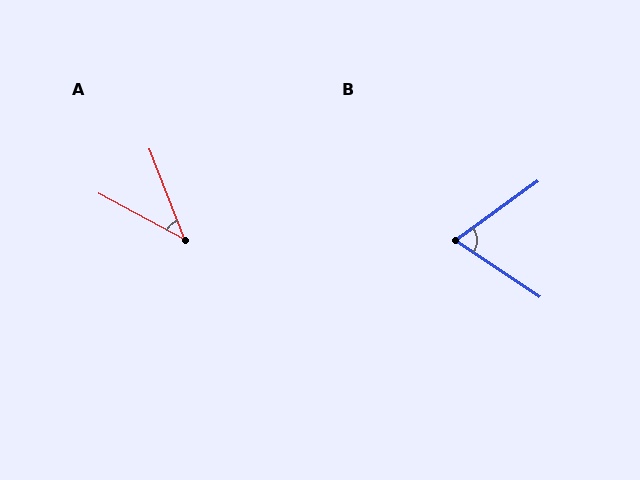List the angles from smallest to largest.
A (40°), B (70°).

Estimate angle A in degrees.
Approximately 40 degrees.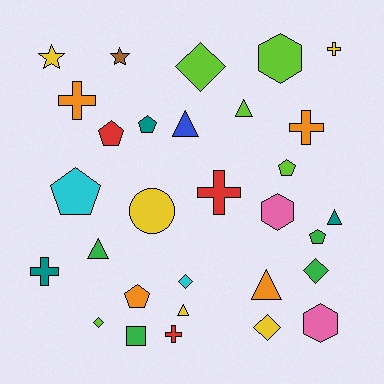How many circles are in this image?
There is 1 circle.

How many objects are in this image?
There are 30 objects.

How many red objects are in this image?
There are 3 red objects.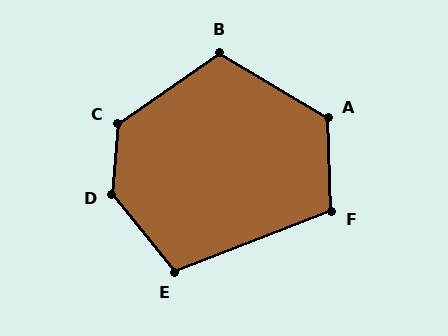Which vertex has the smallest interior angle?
E, at approximately 108 degrees.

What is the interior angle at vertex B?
Approximately 114 degrees (obtuse).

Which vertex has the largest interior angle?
D, at approximately 136 degrees.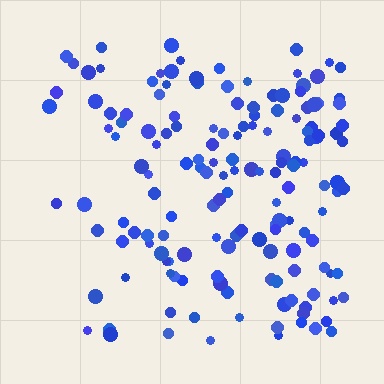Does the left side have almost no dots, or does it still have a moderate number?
Still a moderate number, just noticeably fewer than the right.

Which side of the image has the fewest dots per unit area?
The left.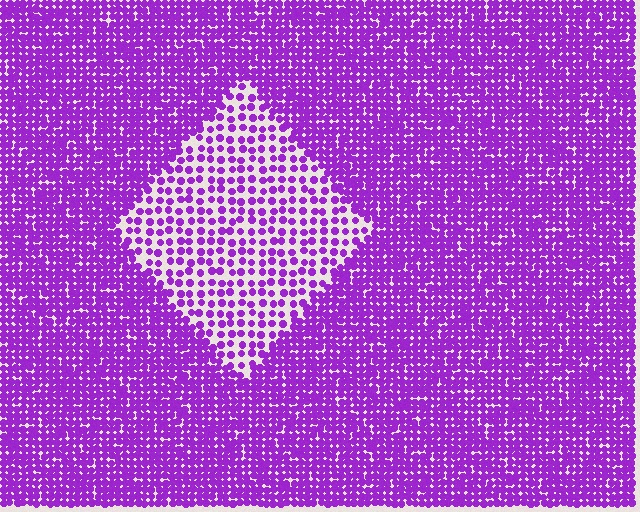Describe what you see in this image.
The image contains small purple elements arranged at two different densities. A diamond-shaped region is visible where the elements are less densely packed than the surrounding area.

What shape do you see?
I see a diamond.